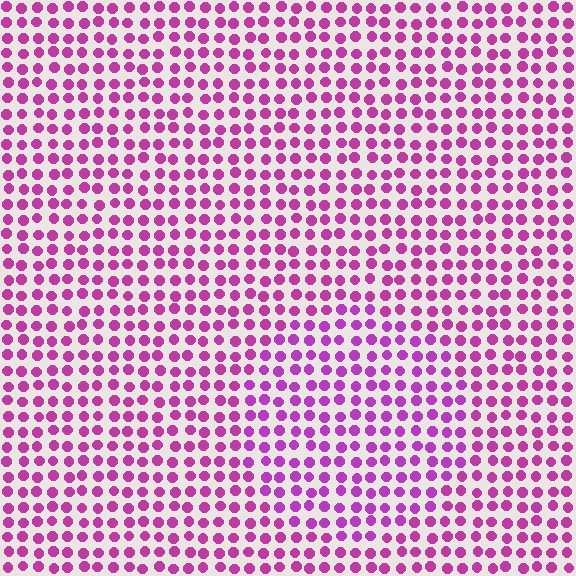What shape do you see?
I see a circle.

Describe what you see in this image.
The image is filled with small magenta elements in a uniform arrangement. A circle-shaped region is visible where the elements are tinted to a slightly different hue, forming a subtle color boundary.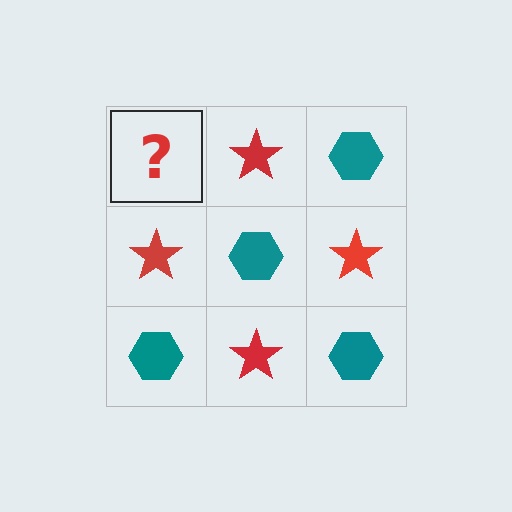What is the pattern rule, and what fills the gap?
The rule is that it alternates teal hexagon and red star in a checkerboard pattern. The gap should be filled with a teal hexagon.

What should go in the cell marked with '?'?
The missing cell should contain a teal hexagon.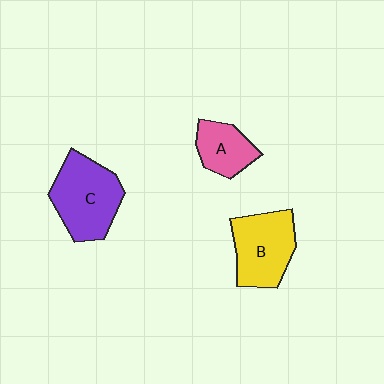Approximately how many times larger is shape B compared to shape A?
Approximately 1.6 times.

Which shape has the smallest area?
Shape A (pink).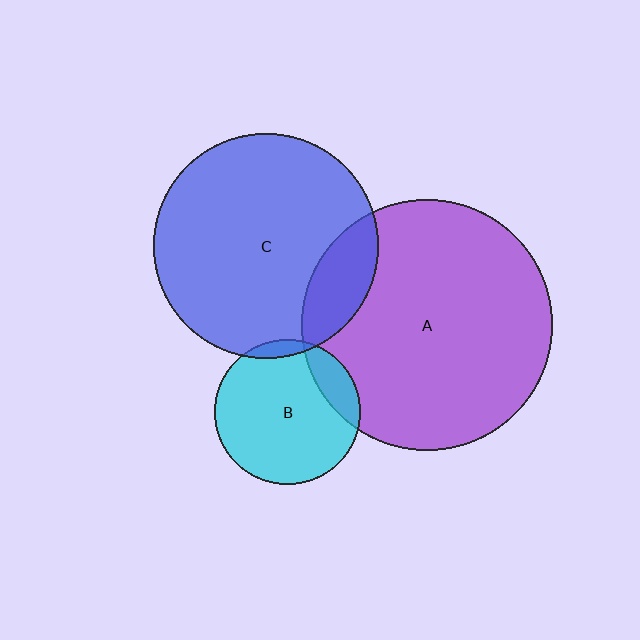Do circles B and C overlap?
Yes.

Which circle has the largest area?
Circle A (purple).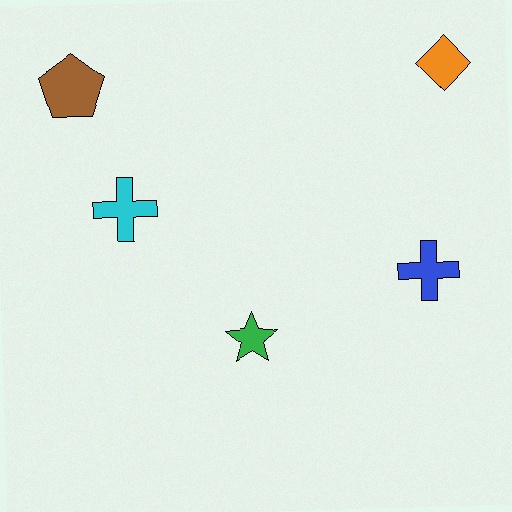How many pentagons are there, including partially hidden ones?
There is 1 pentagon.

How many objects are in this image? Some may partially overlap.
There are 5 objects.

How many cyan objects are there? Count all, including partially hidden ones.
There is 1 cyan object.